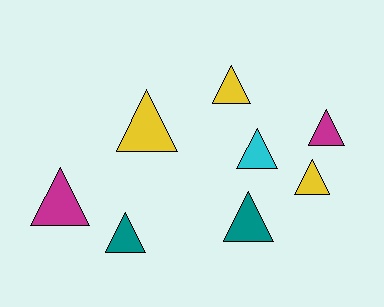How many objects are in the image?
There are 8 objects.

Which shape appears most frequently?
Triangle, with 8 objects.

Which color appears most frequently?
Yellow, with 3 objects.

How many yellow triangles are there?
There are 3 yellow triangles.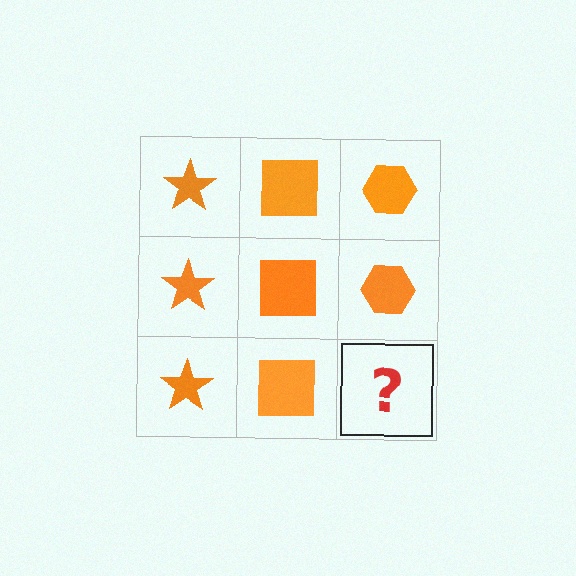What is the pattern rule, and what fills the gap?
The rule is that each column has a consistent shape. The gap should be filled with an orange hexagon.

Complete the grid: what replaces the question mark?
The question mark should be replaced with an orange hexagon.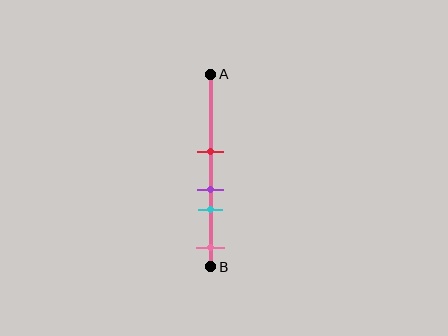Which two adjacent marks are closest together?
The purple and cyan marks are the closest adjacent pair.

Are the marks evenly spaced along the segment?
No, the marks are not evenly spaced.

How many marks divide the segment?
There are 4 marks dividing the segment.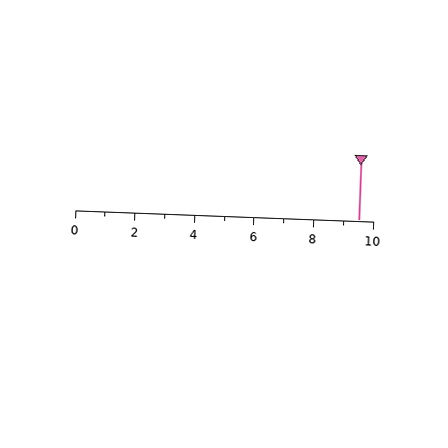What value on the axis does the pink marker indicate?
The marker indicates approximately 9.5.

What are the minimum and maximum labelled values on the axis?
The axis runs from 0 to 10.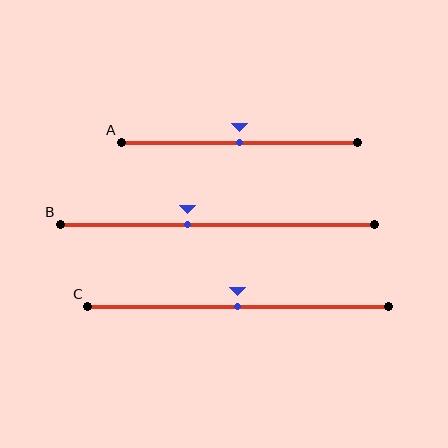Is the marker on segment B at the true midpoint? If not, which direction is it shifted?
No, the marker on segment B is shifted to the left by about 9% of the segment length.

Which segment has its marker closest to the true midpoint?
Segment A has its marker closest to the true midpoint.